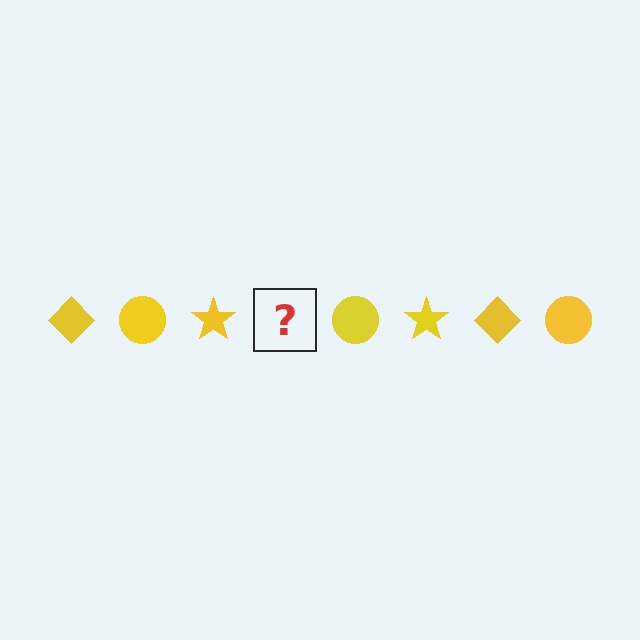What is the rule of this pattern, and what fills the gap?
The rule is that the pattern cycles through diamond, circle, star shapes in yellow. The gap should be filled with a yellow diamond.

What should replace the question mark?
The question mark should be replaced with a yellow diamond.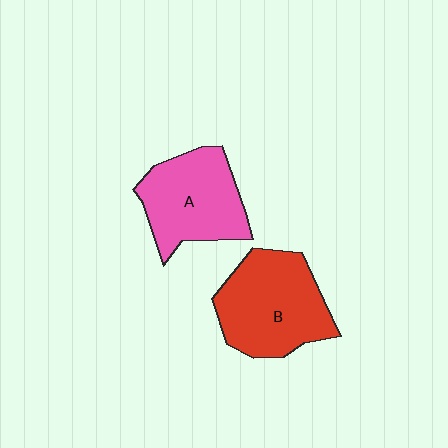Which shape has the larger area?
Shape B (red).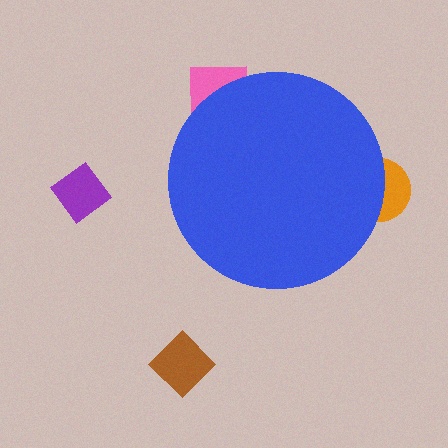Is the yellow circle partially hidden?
Yes, the yellow circle is partially hidden behind the blue circle.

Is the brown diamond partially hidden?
No, the brown diamond is fully visible.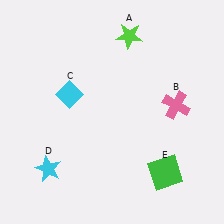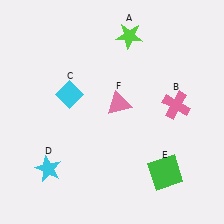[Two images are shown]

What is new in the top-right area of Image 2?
A pink triangle (F) was added in the top-right area of Image 2.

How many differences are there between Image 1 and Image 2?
There is 1 difference between the two images.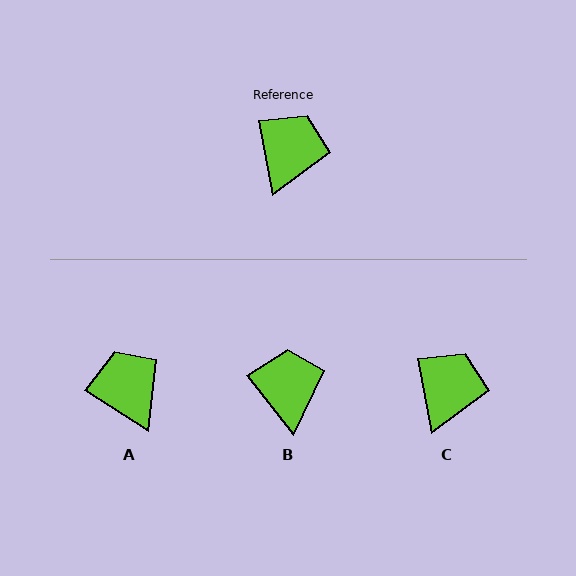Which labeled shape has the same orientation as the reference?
C.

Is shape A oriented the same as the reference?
No, it is off by about 46 degrees.